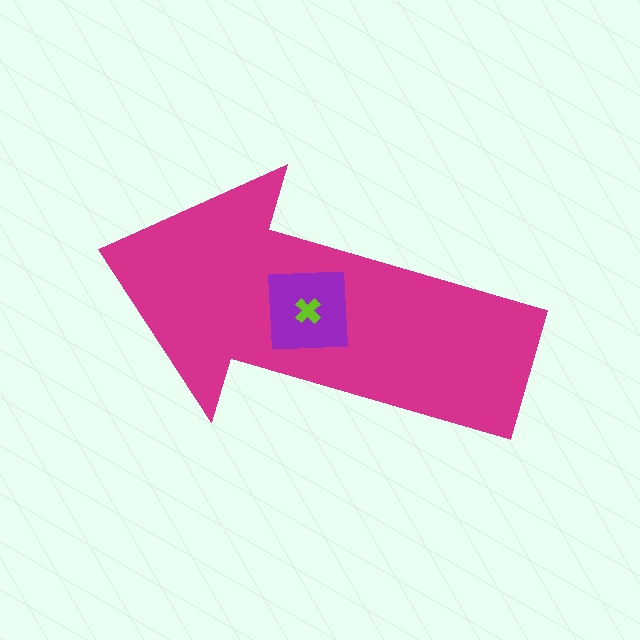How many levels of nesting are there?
3.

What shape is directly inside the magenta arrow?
The purple square.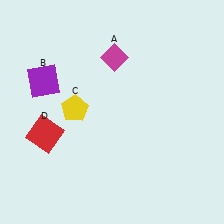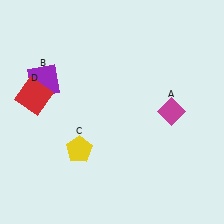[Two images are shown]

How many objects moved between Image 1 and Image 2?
3 objects moved between the two images.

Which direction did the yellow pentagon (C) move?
The yellow pentagon (C) moved down.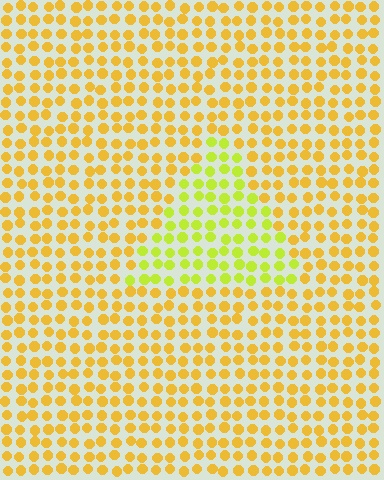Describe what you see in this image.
The image is filled with small yellow elements in a uniform arrangement. A triangle-shaped region is visible where the elements are tinted to a slightly different hue, forming a subtle color boundary.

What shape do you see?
I see a triangle.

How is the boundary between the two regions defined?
The boundary is defined purely by a slight shift in hue (about 33 degrees). Spacing, size, and orientation are identical on both sides.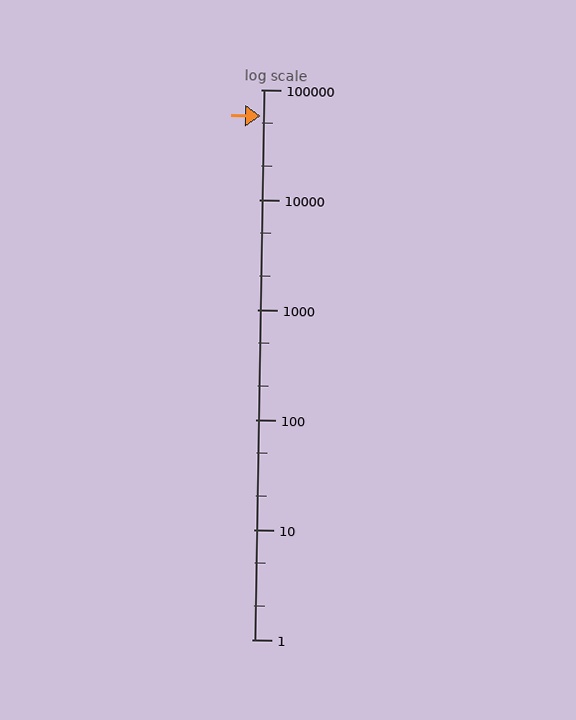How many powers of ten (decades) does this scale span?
The scale spans 5 decades, from 1 to 100000.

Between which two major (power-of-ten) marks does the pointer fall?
The pointer is between 10000 and 100000.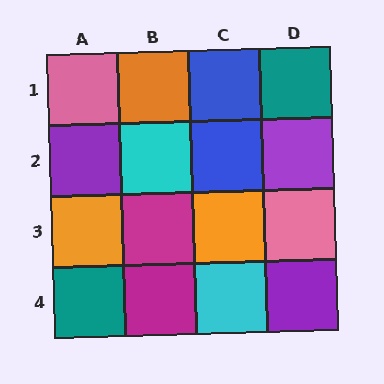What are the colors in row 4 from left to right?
Teal, magenta, cyan, purple.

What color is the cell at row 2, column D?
Purple.